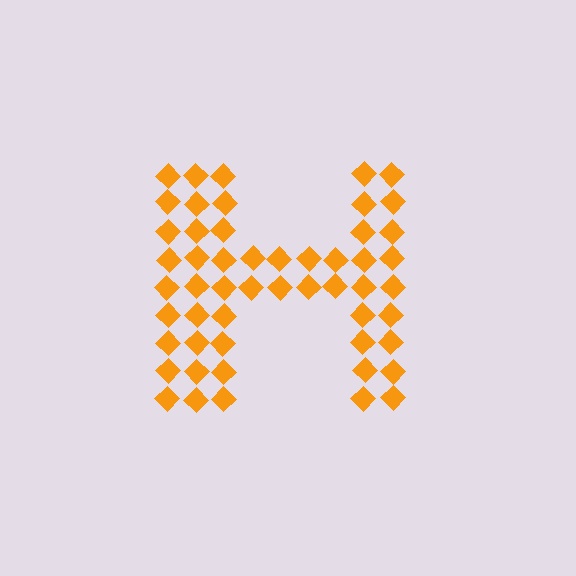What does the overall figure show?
The overall figure shows the letter H.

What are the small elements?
The small elements are diamonds.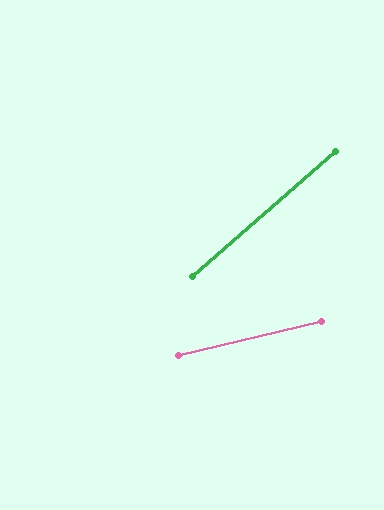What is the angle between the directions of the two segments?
Approximately 28 degrees.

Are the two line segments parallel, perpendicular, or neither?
Neither parallel nor perpendicular — they differ by about 28°.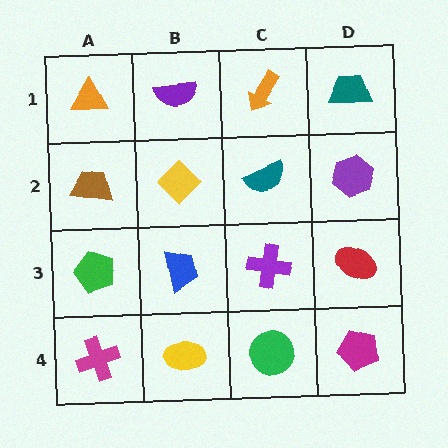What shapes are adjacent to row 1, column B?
A yellow diamond (row 2, column B), an orange triangle (row 1, column A), an orange arrow (row 1, column C).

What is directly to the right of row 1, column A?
A purple semicircle.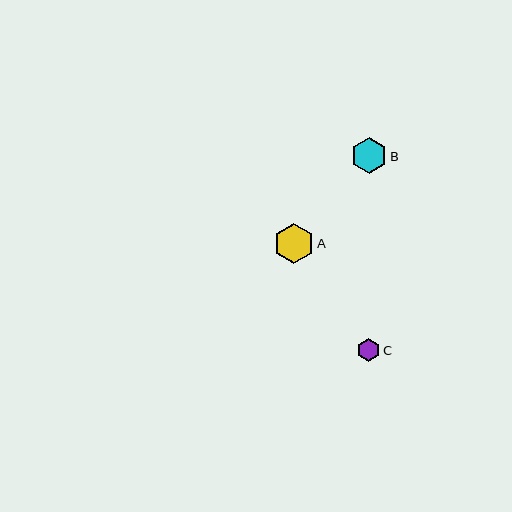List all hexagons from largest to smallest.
From largest to smallest: A, B, C.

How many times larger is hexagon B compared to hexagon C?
Hexagon B is approximately 1.6 times the size of hexagon C.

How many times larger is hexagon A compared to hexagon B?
Hexagon A is approximately 1.1 times the size of hexagon B.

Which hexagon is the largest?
Hexagon A is the largest with a size of approximately 40 pixels.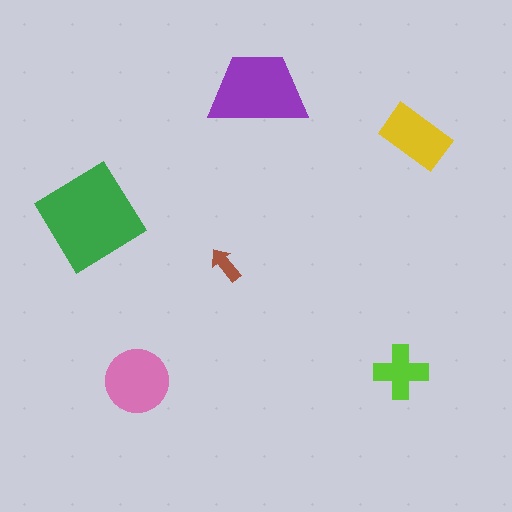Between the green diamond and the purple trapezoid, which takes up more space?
The green diamond.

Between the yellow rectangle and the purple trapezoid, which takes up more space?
The purple trapezoid.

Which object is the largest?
The green diamond.